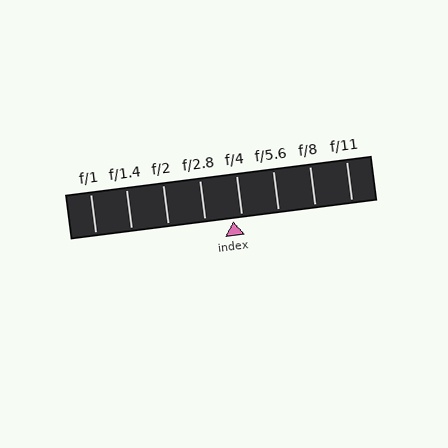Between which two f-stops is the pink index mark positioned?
The index mark is between f/2.8 and f/4.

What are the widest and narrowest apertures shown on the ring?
The widest aperture shown is f/1 and the narrowest is f/11.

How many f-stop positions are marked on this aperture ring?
There are 8 f-stop positions marked.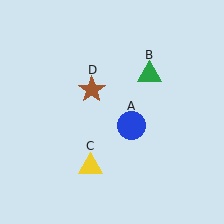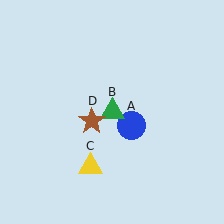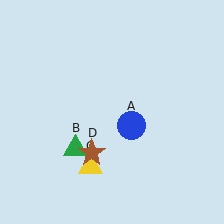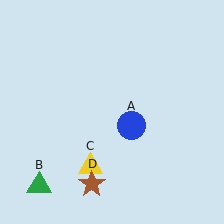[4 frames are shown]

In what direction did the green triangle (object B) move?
The green triangle (object B) moved down and to the left.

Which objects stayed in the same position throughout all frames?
Blue circle (object A) and yellow triangle (object C) remained stationary.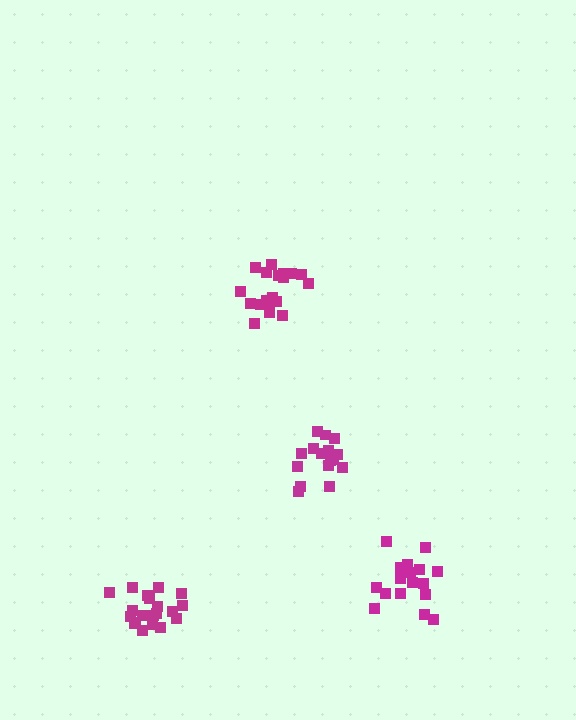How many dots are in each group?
Group 1: 17 dots, Group 2: 16 dots, Group 3: 19 dots, Group 4: 20 dots (72 total).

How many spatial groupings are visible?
There are 4 spatial groupings.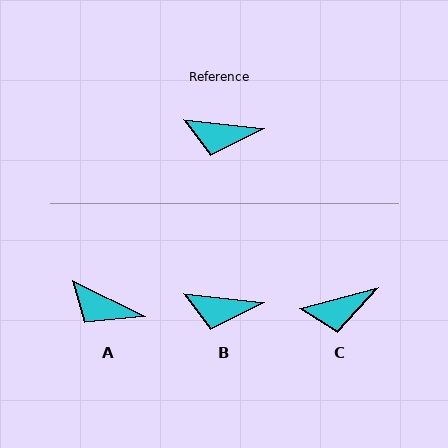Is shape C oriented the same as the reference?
No, it is off by about 21 degrees.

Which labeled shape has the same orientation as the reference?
B.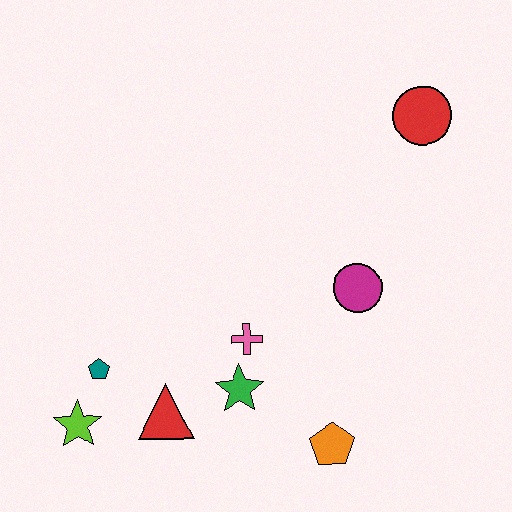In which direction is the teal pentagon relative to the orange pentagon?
The teal pentagon is to the left of the orange pentagon.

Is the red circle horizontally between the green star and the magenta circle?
No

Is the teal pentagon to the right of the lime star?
Yes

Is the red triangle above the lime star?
Yes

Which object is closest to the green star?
The pink cross is closest to the green star.